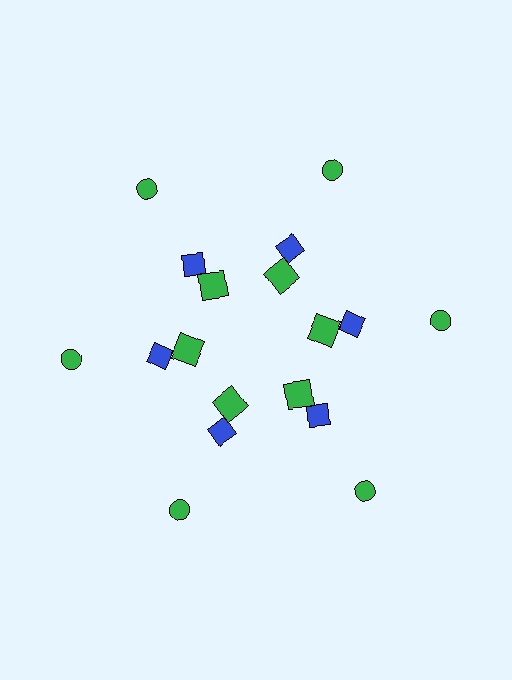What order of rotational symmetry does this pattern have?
This pattern has 6-fold rotational symmetry.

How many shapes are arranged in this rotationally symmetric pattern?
There are 18 shapes, arranged in 6 groups of 3.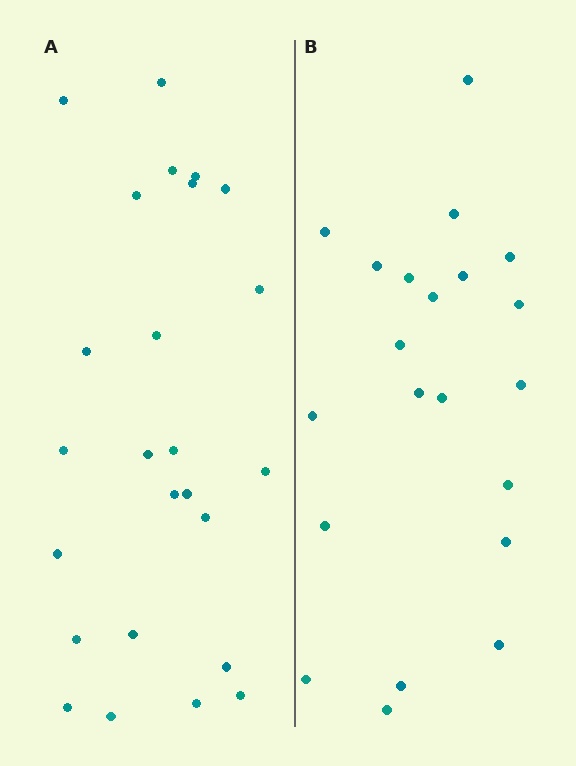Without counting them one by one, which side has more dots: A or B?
Region A (the left region) has more dots.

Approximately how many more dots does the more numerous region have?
Region A has about 4 more dots than region B.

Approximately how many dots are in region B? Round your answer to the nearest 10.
About 20 dots. (The exact count is 21, which rounds to 20.)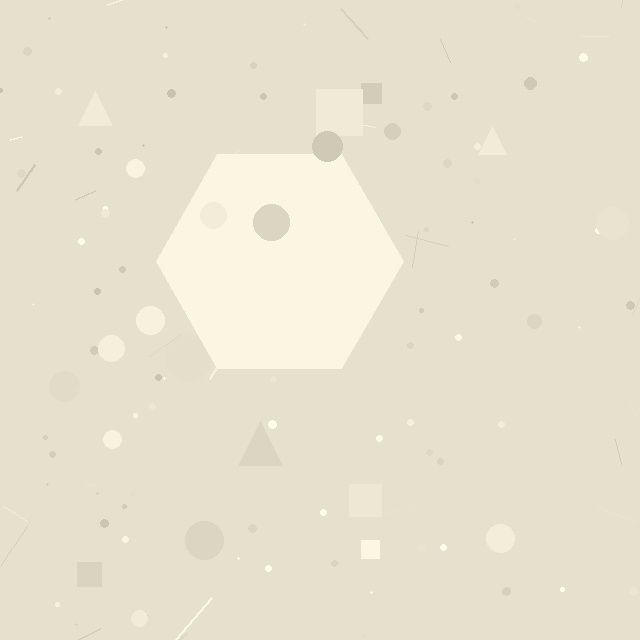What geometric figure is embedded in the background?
A hexagon is embedded in the background.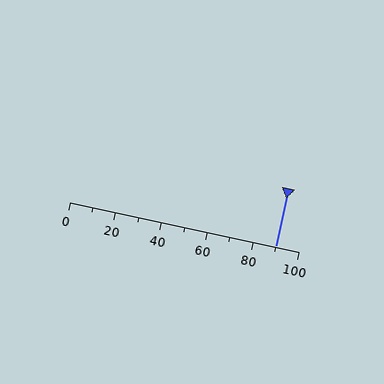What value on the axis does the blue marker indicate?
The marker indicates approximately 90.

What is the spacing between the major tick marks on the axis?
The major ticks are spaced 20 apart.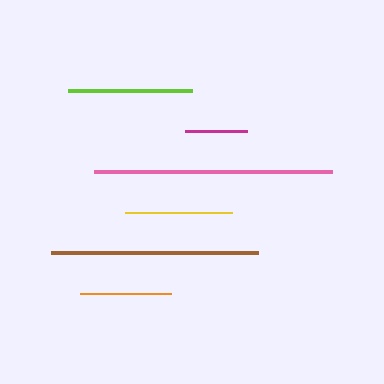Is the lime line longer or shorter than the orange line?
The lime line is longer than the orange line.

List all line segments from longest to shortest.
From longest to shortest: pink, brown, lime, yellow, orange, magenta.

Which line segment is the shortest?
The magenta line is the shortest at approximately 61 pixels.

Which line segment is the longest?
The pink line is the longest at approximately 238 pixels.